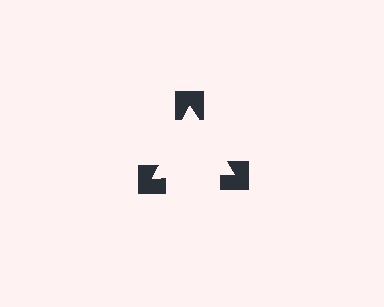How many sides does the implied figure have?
3 sides.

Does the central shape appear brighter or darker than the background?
It typically appears slightly brighter than the background, even though no actual brightness change is drawn.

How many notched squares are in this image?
There are 3 — one at each vertex of the illusory triangle.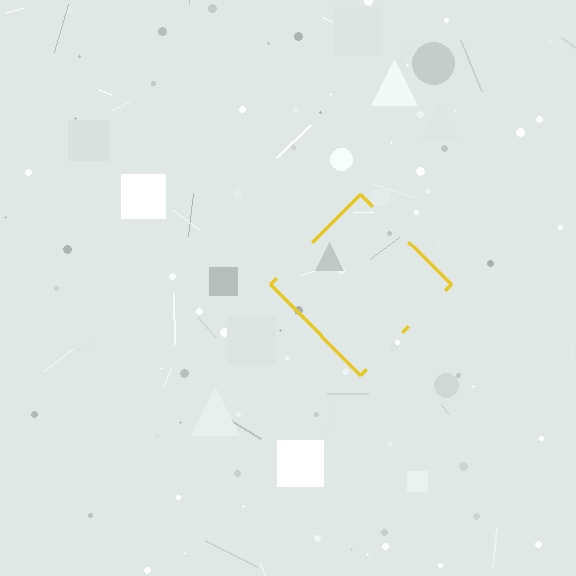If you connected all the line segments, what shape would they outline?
They would outline a diamond.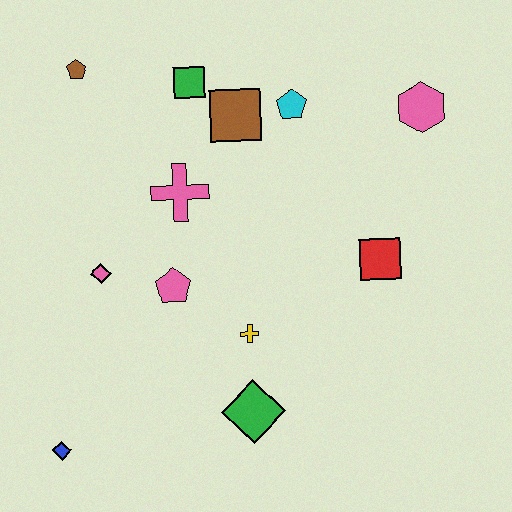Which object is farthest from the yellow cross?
The brown pentagon is farthest from the yellow cross.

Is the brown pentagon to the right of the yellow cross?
No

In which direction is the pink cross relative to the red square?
The pink cross is to the left of the red square.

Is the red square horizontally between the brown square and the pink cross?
No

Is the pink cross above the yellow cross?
Yes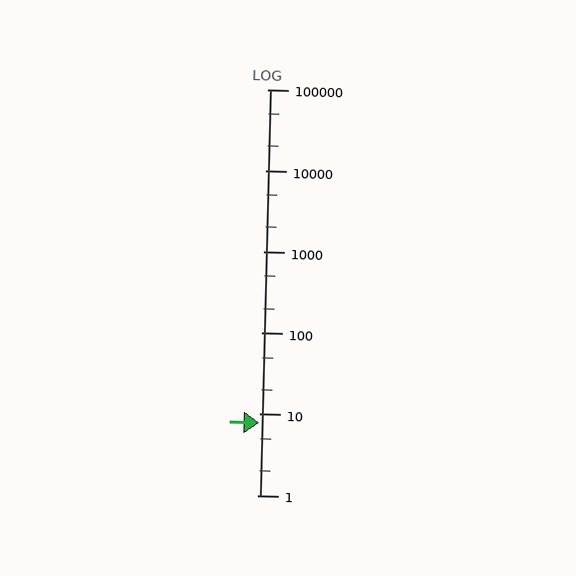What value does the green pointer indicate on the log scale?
The pointer indicates approximately 7.8.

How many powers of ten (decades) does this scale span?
The scale spans 5 decades, from 1 to 100000.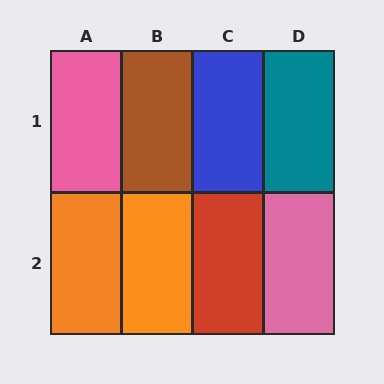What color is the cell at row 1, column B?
Brown.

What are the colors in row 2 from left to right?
Orange, orange, red, pink.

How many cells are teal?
1 cell is teal.